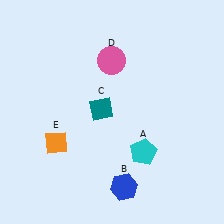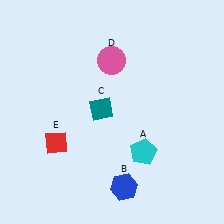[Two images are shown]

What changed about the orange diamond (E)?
In Image 1, E is orange. In Image 2, it changed to red.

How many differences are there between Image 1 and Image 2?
There is 1 difference between the two images.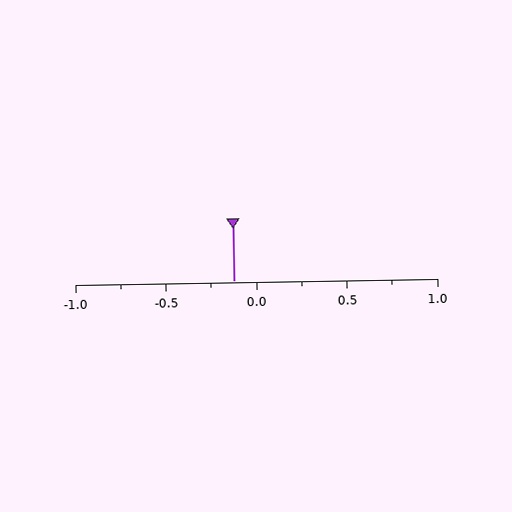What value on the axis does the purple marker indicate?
The marker indicates approximately -0.12.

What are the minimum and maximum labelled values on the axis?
The axis runs from -1.0 to 1.0.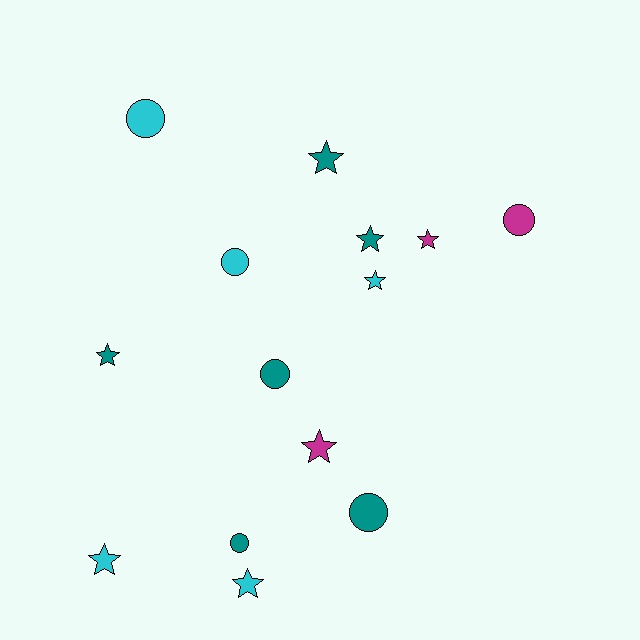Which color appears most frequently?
Teal, with 6 objects.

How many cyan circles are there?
There are 2 cyan circles.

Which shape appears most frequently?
Star, with 8 objects.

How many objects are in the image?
There are 14 objects.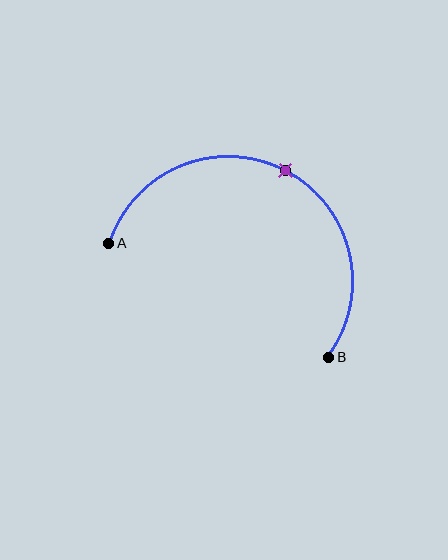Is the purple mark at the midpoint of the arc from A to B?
Yes. The purple mark lies on the arc at equal arc-length from both A and B — it is the arc midpoint.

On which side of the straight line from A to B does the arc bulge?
The arc bulges above the straight line connecting A and B.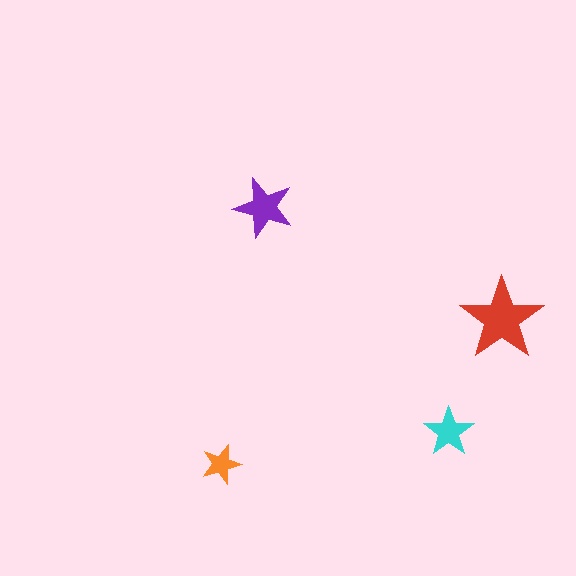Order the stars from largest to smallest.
the red one, the purple one, the cyan one, the orange one.